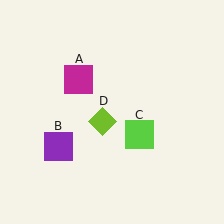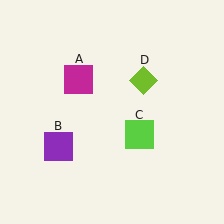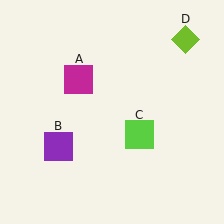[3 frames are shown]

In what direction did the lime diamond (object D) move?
The lime diamond (object D) moved up and to the right.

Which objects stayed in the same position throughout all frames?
Magenta square (object A) and purple square (object B) and lime square (object C) remained stationary.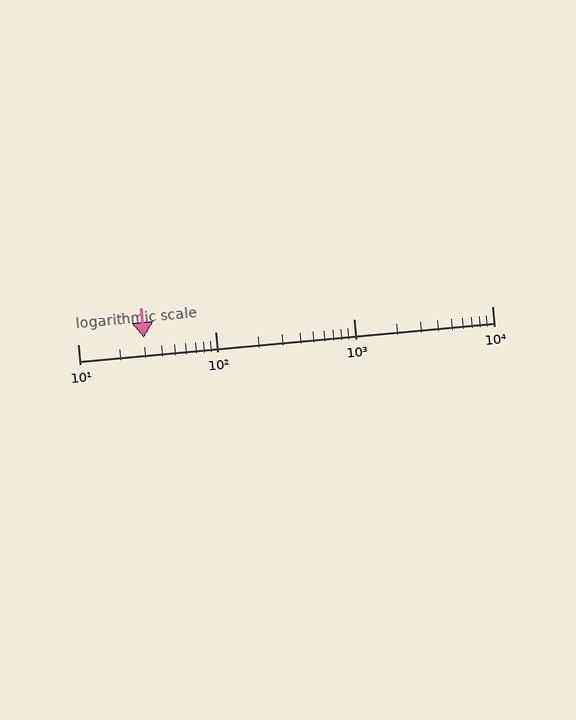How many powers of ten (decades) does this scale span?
The scale spans 3 decades, from 10 to 10000.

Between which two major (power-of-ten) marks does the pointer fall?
The pointer is between 10 and 100.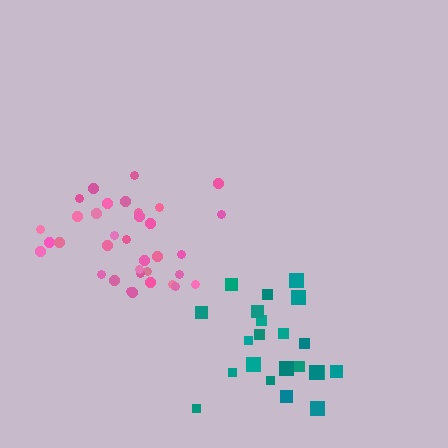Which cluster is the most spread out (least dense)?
Teal.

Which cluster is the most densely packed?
Pink.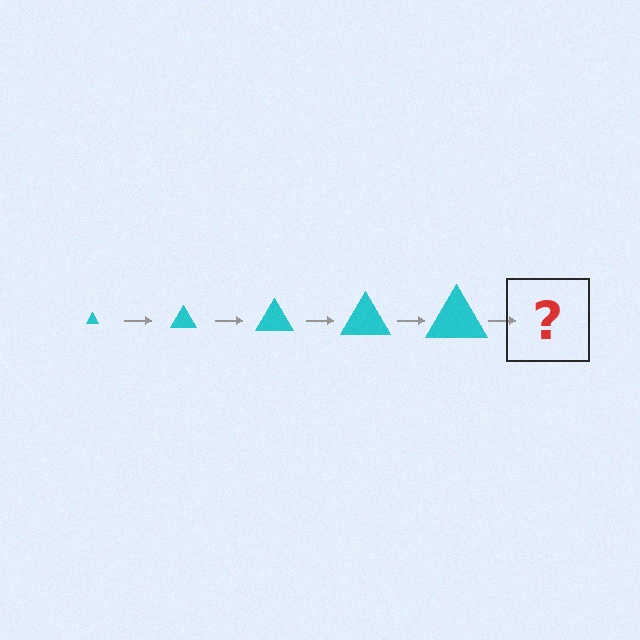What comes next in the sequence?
The next element should be a cyan triangle, larger than the previous one.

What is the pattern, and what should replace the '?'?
The pattern is that the triangle gets progressively larger each step. The '?' should be a cyan triangle, larger than the previous one.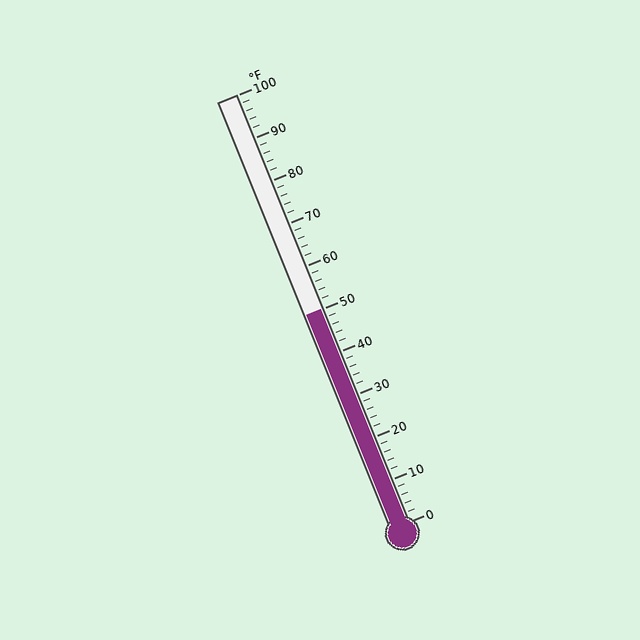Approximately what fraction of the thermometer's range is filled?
The thermometer is filled to approximately 50% of its range.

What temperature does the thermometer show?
The thermometer shows approximately 50°F.